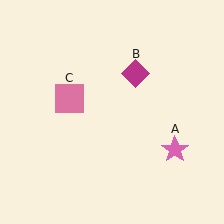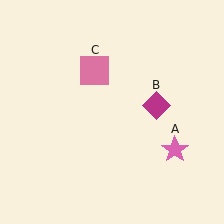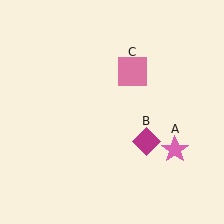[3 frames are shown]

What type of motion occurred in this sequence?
The magenta diamond (object B), pink square (object C) rotated clockwise around the center of the scene.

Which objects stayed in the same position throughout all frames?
Pink star (object A) remained stationary.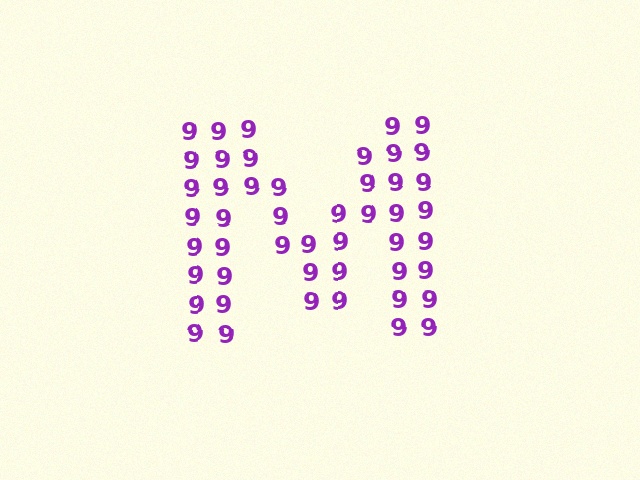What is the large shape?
The large shape is the letter M.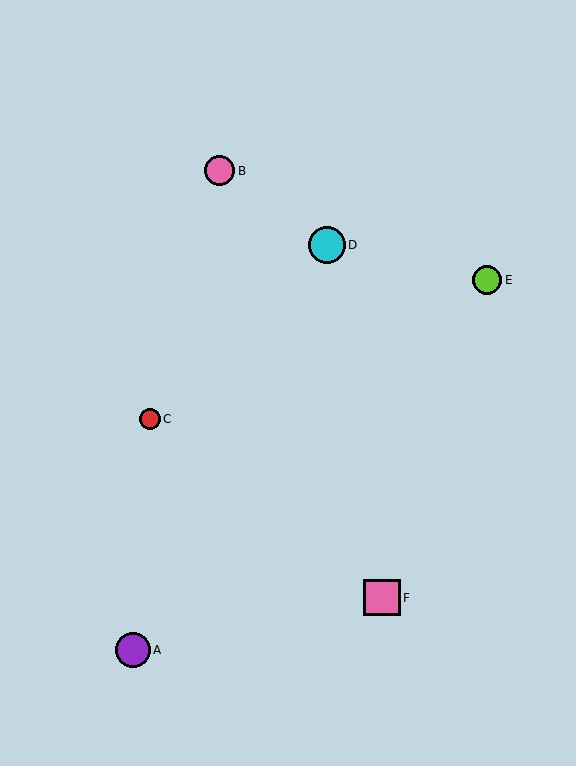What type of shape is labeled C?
Shape C is a red circle.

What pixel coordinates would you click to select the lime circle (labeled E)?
Click at (487, 280) to select the lime circle E.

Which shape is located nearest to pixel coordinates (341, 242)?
The cyan circle (labeled D) at (327, 245) is nearest to that location.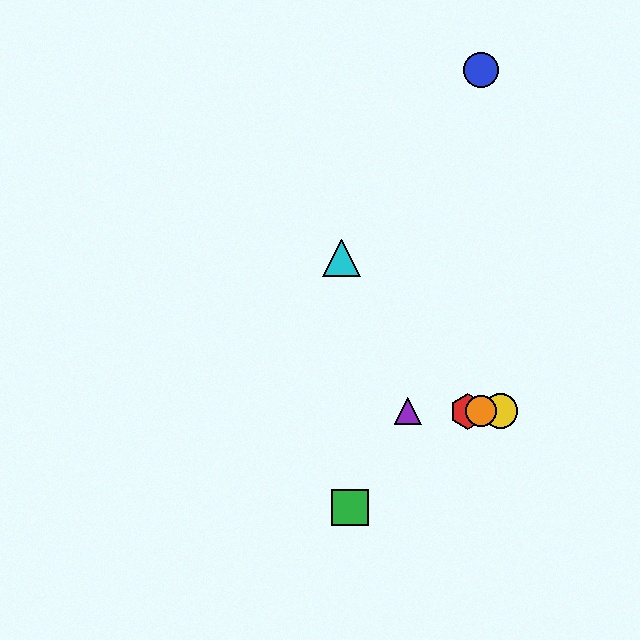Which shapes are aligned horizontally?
The red hexagon, the yellow circle, the purple triangle, the orange circle are aligned horizontally.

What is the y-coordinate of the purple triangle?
The purple triangle is at y≈411.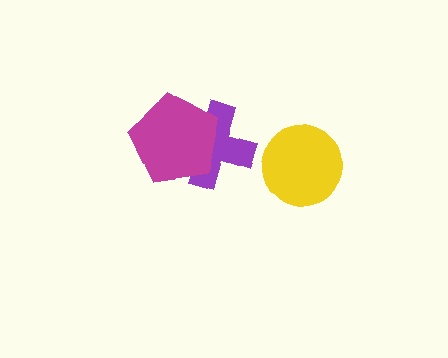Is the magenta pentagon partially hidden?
No, no other shape covers it.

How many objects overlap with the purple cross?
1 object overlaps with the purple cross.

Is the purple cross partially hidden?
Yes, it is partially covered by another shape.